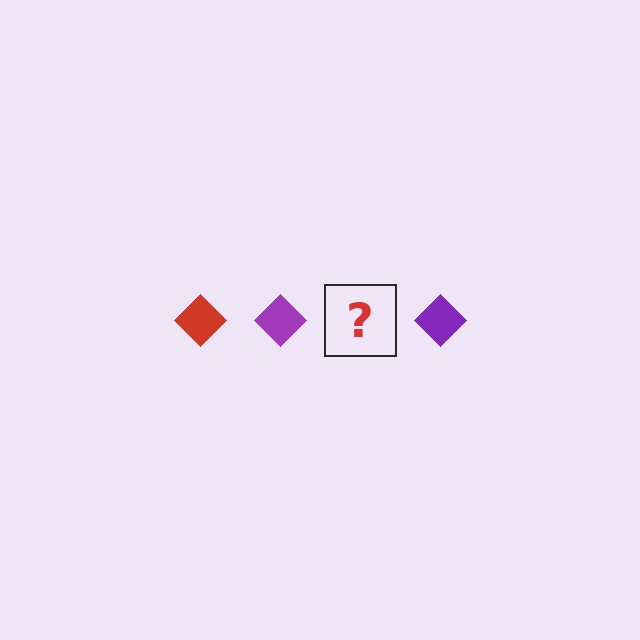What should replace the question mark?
The question mark should be replaced with a red diamond.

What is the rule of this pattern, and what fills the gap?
The rule is that the pattern cycles through red, purple diamonds. The gap should be filled with a red diamond.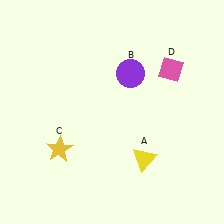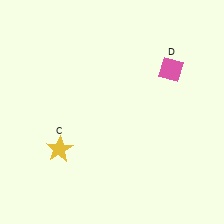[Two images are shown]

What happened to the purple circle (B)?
The purple circle (B) was removed in Image 2. It was in the top-right area of Image 1.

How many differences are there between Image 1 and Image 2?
There are 2 differences between the two images.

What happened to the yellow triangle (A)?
The yellow triangle (A) was removed in Image 2. It was in the bottom-right area of Image 1.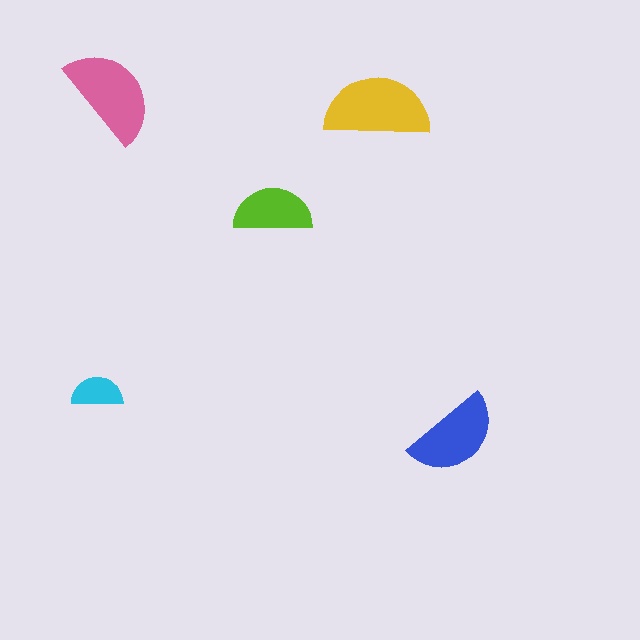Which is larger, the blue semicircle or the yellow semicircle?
The yellow one.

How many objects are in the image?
There are 5 objects in the image.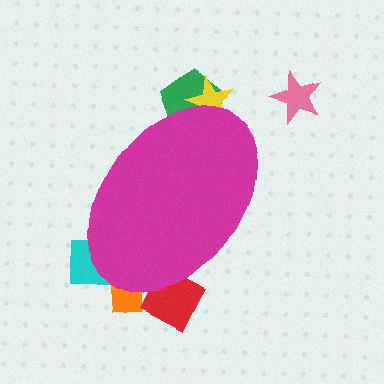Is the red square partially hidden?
Yes, the red square is partially hidden behind the magenta ellipse.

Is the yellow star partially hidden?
Yes, the yellow star is partially hidden behind the magenta ellipse.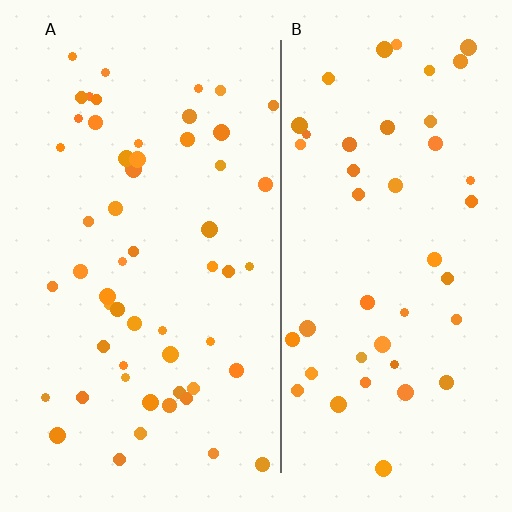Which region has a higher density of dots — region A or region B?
A (the left).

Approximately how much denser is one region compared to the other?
Approximately 1.2× — region A over region B.